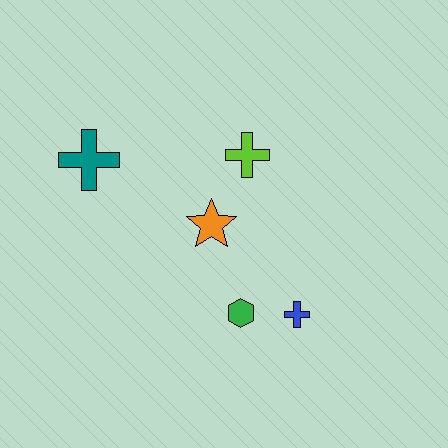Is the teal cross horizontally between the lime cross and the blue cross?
No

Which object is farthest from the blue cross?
The teal cross is farthest from the blue cross.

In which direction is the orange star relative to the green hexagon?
The orange star is above the green hexagon.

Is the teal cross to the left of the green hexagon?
Yes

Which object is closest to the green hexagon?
The blue cross is closest to the green hexagon.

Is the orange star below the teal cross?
Yes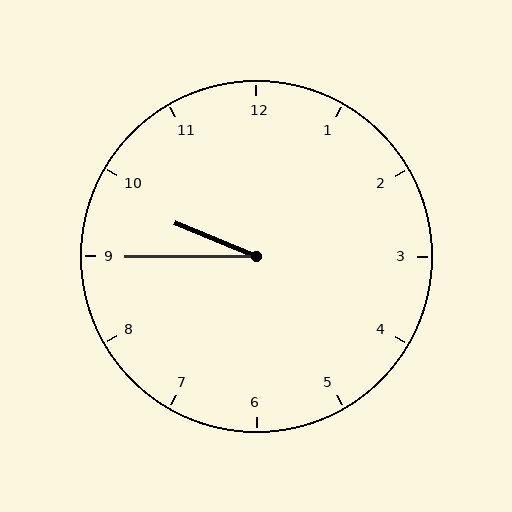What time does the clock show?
9:45.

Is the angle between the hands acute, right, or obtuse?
It is acute.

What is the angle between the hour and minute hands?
Approximately 22 degrees.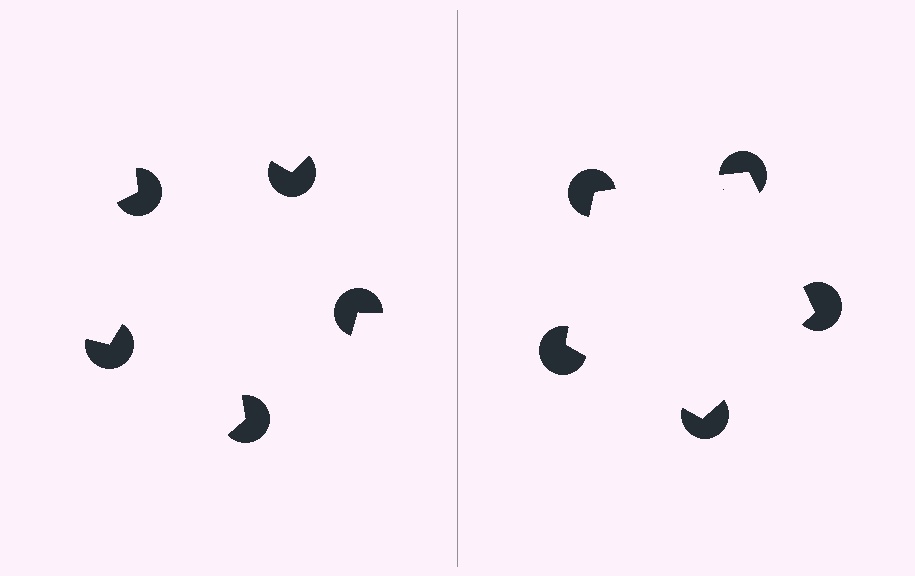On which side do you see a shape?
An illusory pentagon appears on the right side. On the left side the wedge cuts are rotated, so no coherent shape forms.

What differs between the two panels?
The pac-man discs are positioned identically on both sides; only the wedge orientations differ. On the right they align to a pentagon; on the left they are misaligned.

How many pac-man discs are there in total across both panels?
10 — 5 on each side.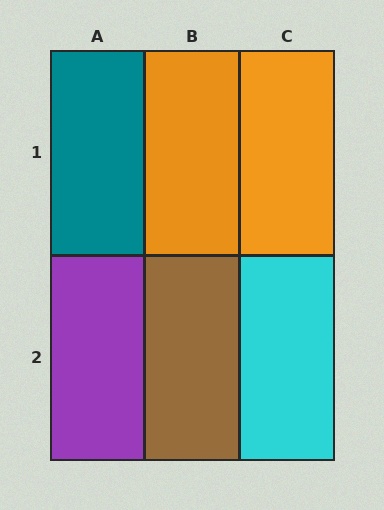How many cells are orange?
2 cells are orange.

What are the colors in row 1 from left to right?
Teal, orange, orange.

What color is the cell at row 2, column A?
Purple.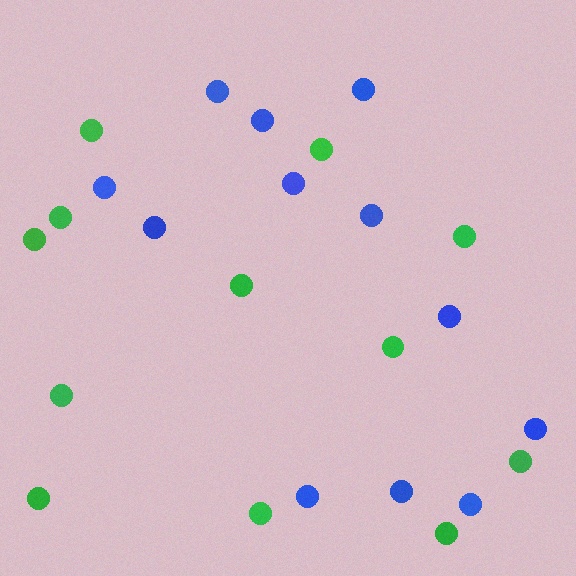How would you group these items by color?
There are 2 groups: one group of green circles (12) and one group of blue circles (12).